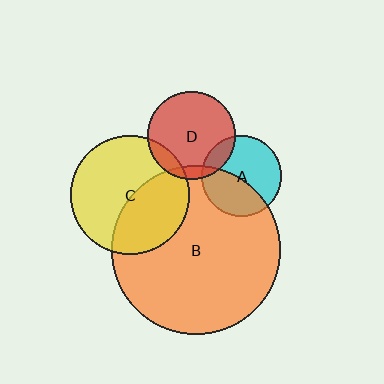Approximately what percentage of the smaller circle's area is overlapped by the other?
Approximately 40%.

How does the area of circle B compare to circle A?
Approximately 4.4 times.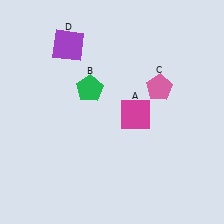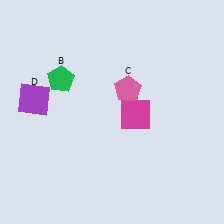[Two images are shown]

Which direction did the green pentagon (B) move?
The green pentagon (B) moved left.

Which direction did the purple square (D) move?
The purple square (D) moved down.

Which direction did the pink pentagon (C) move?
The pink pentagon (C) moved left.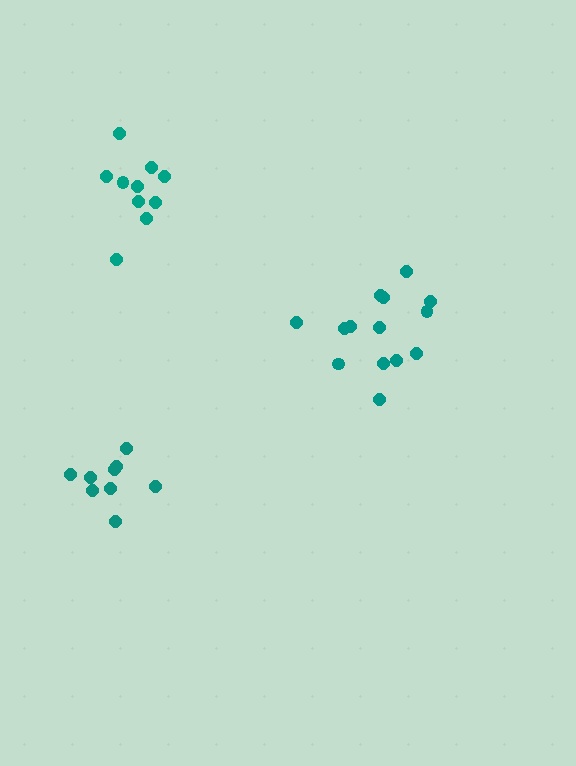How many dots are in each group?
Group 1: 9 dots, Group 2: 14 dots, Group 3: 10 dots (33 total).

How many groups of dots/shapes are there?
There are 3 groups.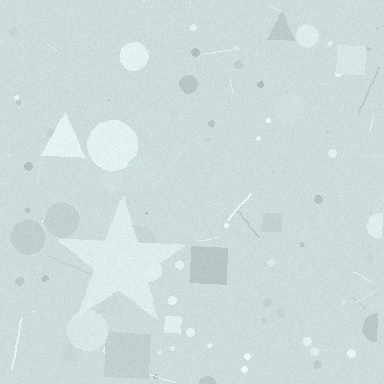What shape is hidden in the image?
A star is hidden in the image.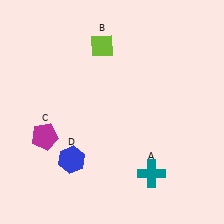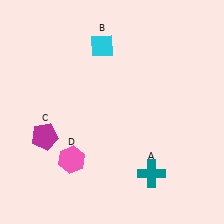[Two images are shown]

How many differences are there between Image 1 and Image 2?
There are 2 differences between the two images.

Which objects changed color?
B changed from lime to cyan. D changed from blue to pink.